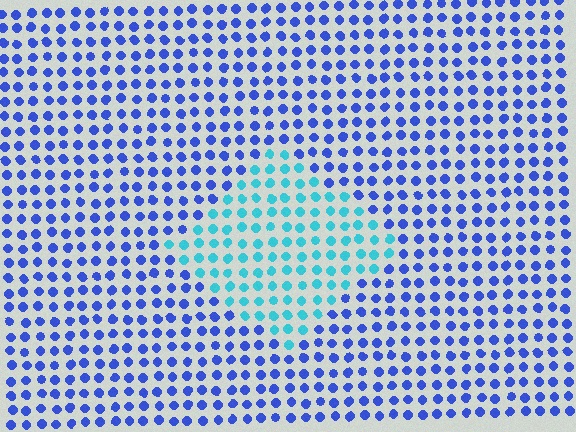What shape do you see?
I see a diamond.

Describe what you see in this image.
The image is filled with small blue elements in a uniform arrangement. A diamond-shaped region is visible where the elements are tinted to a slightly different hue, forming a subtle color boundary.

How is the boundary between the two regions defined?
The boundary is defined purely by a slight shift in hue (about 46 degrees). Spacing, size, and orientation are identical on both sides.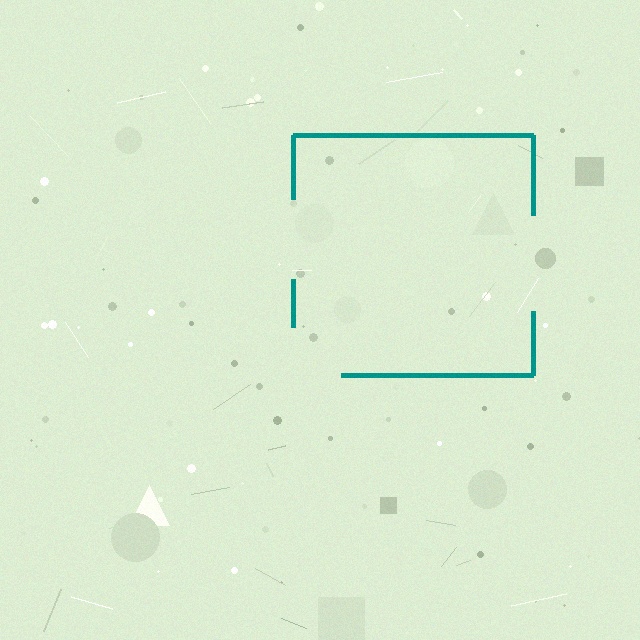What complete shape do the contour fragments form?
The contour fragments form a square.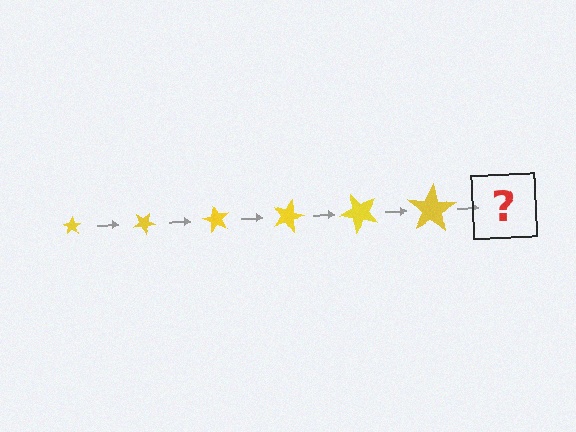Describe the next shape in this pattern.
It should be a star, larger than the previous one and rotated 180 degrees from the start.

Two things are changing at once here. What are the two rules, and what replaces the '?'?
The two rules are that the star grows larger each step and it rotates 30 degrees each step. The '?' should be a star, larger than the previous one and rotated 180 degrees from the start.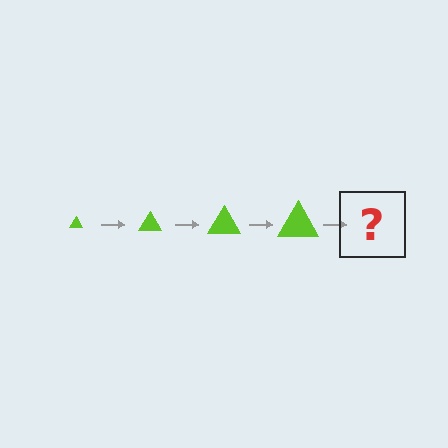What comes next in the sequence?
The next element should be a lime triangle, larger than the previous one.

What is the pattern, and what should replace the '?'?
The pattern is that the triangle gets progressively larger each step. The '?' should be a lime triangle, larger than the previous one.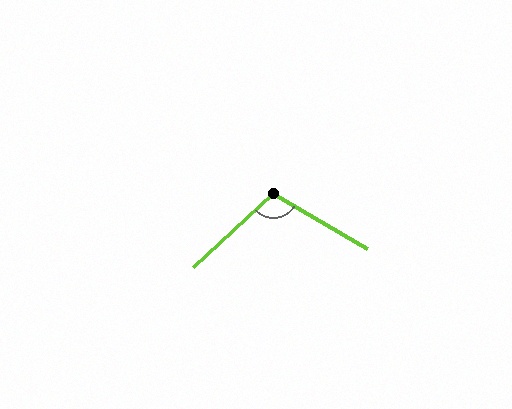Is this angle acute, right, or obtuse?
It is obtuse.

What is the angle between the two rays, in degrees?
Approximately 107 degrees.